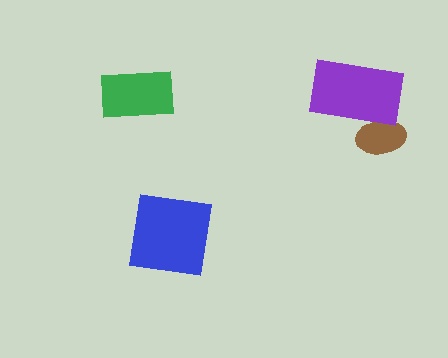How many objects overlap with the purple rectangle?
1 object overlaps with the purple rectangle.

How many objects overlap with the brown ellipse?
1 object overlaps with the brown ellipse.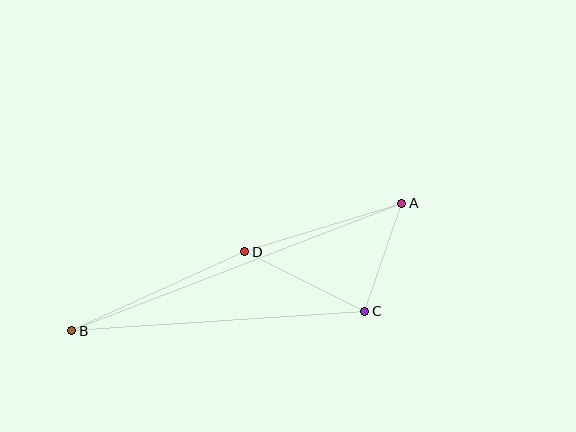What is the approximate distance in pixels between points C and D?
The distance between C and D is approximately 134 pixels.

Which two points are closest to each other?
Points A and C are closest to each other.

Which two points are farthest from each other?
Points A and B are farthest from each other.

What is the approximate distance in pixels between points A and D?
The distance between A and D is approximately 164 pixels.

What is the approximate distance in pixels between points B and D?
The distance between B and D is approximately 190 pixels.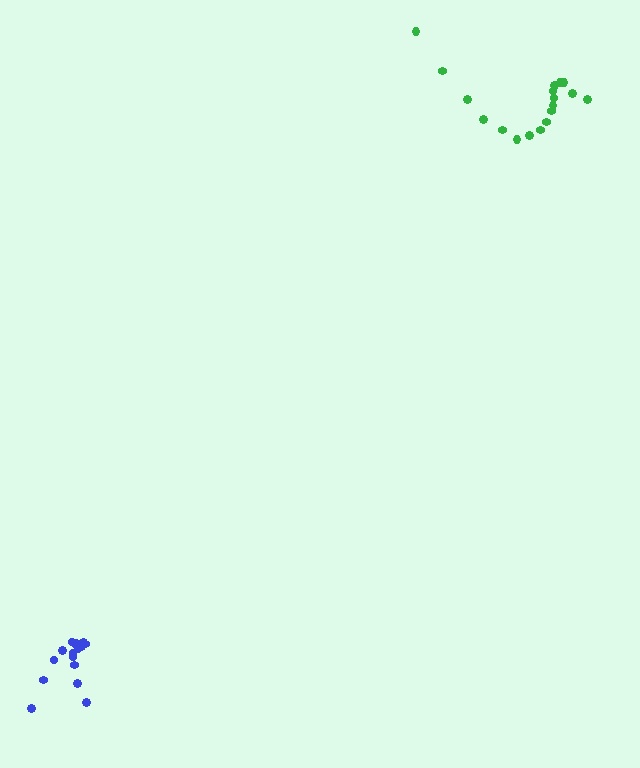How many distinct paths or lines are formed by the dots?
There are 2 distinct paths.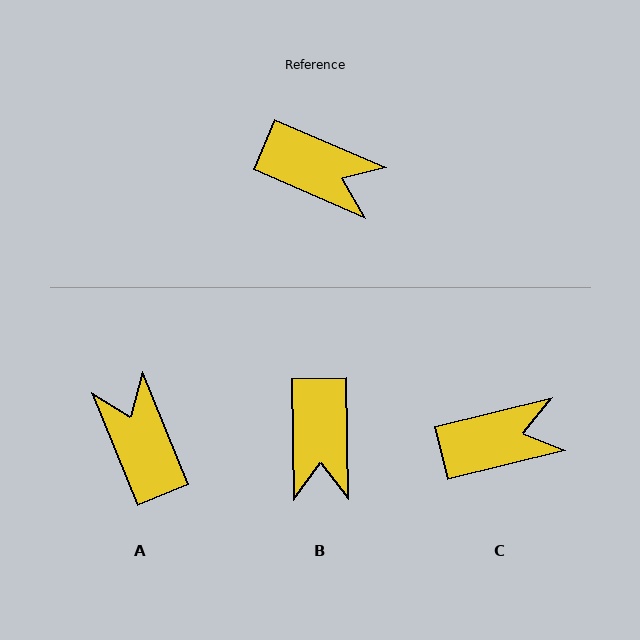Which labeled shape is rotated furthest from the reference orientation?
A, about 135 degrees away.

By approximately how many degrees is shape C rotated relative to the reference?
Approximately 37 degrees counter-clockwise.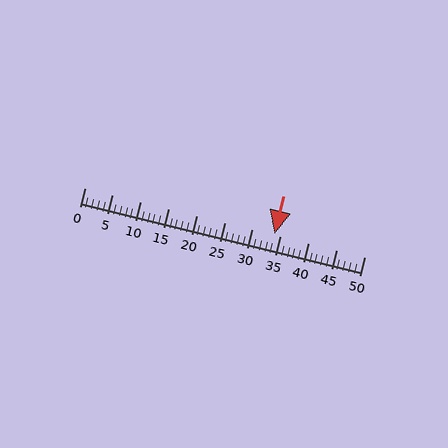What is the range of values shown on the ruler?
The ruler shows values from 0 to 50.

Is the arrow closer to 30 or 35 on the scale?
The arrow is closer to 35.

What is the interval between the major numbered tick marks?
The major tick marks are spaced 5 units apart.